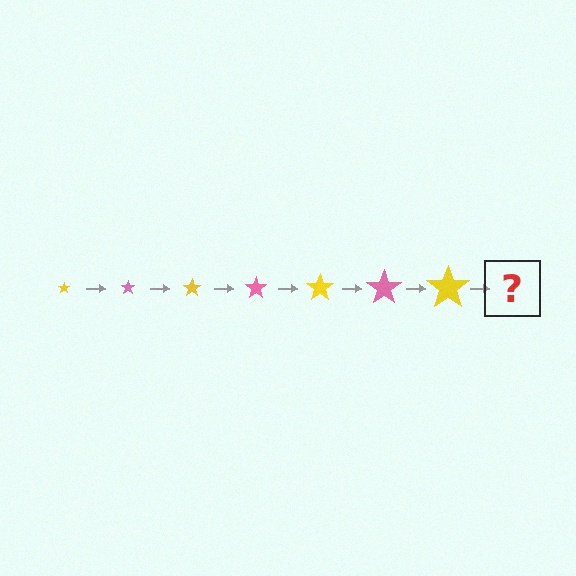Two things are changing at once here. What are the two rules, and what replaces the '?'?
The two rules are that the star grows larger each step and the color cycles through yellow and pink. The '?' should be a pink star, larger than the previous one.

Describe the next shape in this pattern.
It should be a pink star, larger than the previous one.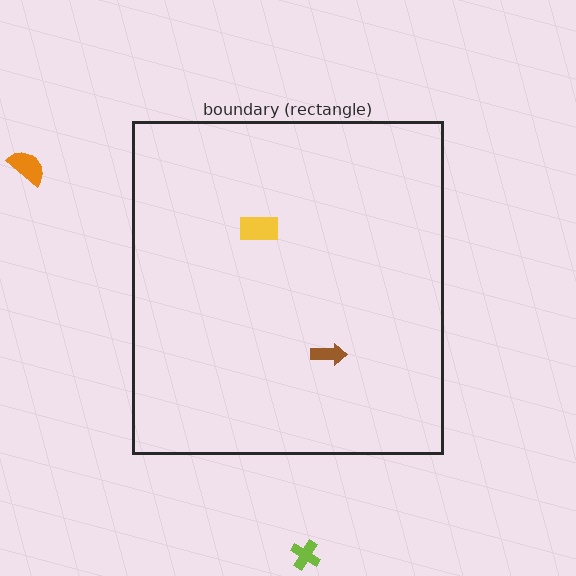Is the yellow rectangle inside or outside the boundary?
Inside.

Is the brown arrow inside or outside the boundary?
Inside.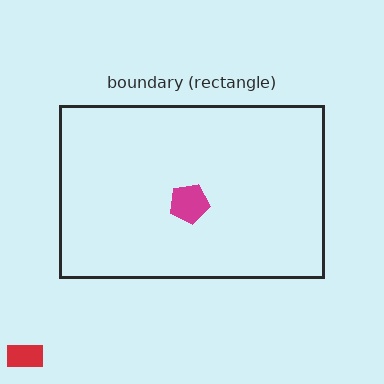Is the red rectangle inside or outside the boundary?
Outside.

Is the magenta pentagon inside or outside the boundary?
Inside.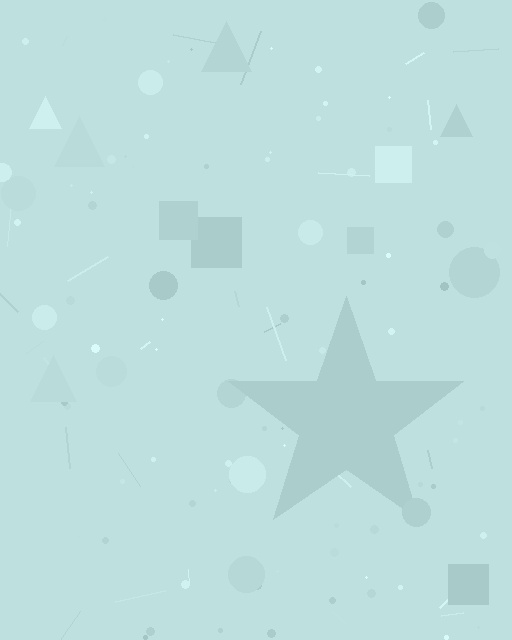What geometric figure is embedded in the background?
A star is embedded in the background.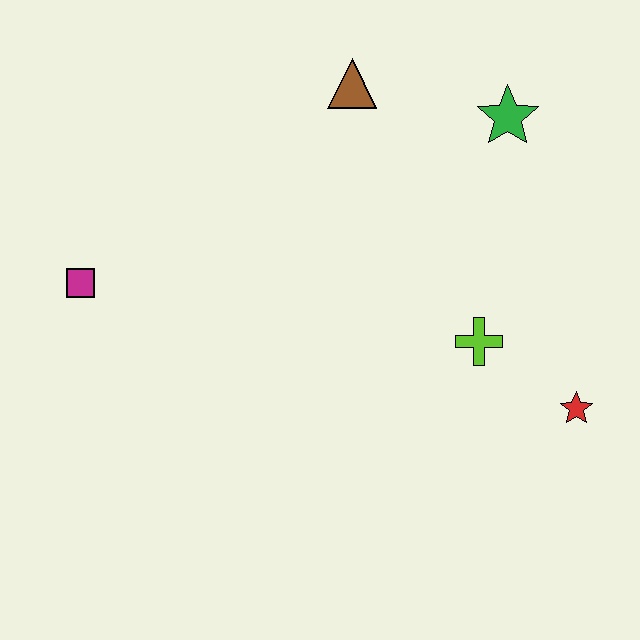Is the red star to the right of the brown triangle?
Yes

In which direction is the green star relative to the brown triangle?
The green star is to the right of the brown triangle.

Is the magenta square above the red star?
Yes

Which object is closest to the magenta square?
The brown triangle is closest to the magenta square.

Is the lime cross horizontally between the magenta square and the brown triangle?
No